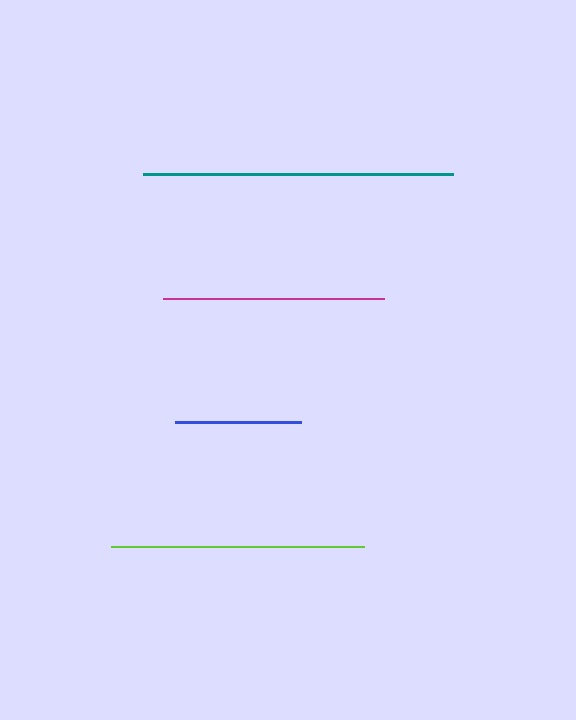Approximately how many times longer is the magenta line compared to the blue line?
The magenta line is approximately 1.8 times the length of the blue line.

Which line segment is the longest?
The teal line is the longest at approximately 310 pixels.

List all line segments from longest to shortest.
From longest to shortest: teal, lime, magenta, blue.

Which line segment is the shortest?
The blue line is the shortest at approximately 126 pixels.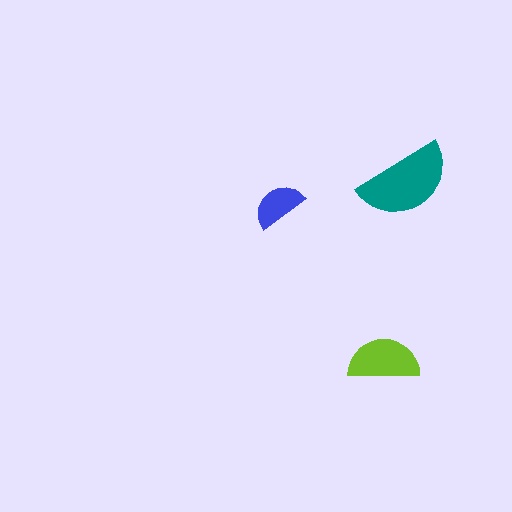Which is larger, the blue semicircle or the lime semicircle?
The lime one.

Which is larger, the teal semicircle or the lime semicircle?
The teal one.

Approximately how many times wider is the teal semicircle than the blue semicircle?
About 2 times wider.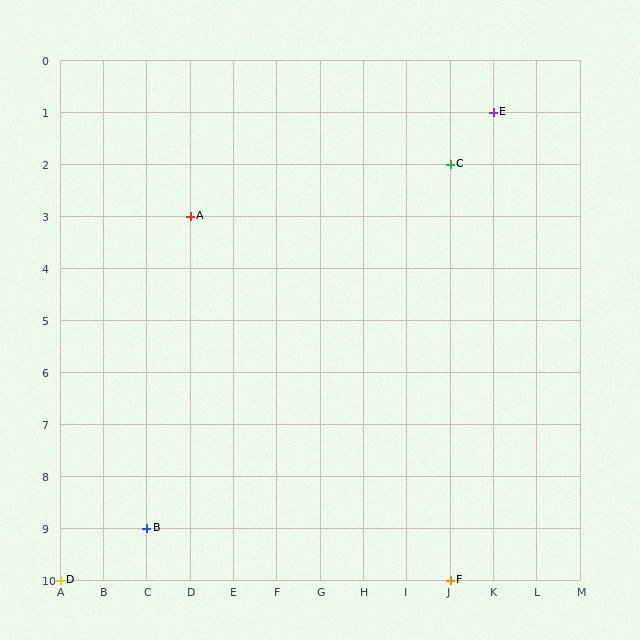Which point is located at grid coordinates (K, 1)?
Point E is at (K, 1).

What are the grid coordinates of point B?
Point B is at grid coordinates (C, 9).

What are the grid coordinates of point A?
Point A is at grid coordinates (D, 3).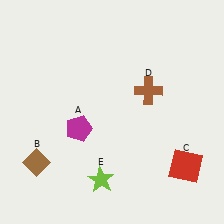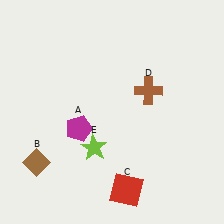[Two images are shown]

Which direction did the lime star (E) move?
The lime star (E) moved up.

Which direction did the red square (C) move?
The red square (C) moved left.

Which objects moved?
The objects that moved are: the red square (C), the lime star (E).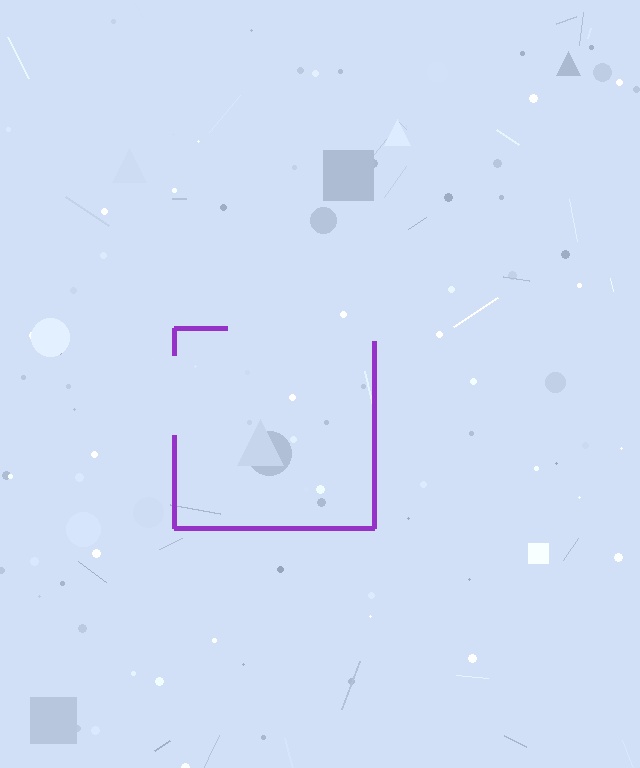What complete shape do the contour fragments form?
The contour fragments form a square.